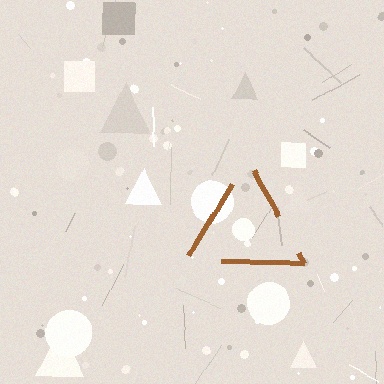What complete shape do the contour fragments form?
The contour fragments form a triangle.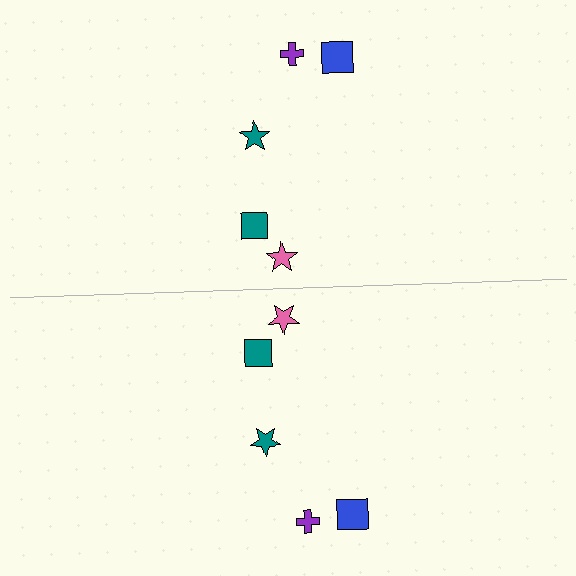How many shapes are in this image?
There are 10 shapes in this image.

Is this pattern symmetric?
Yes, this pattern has bilateral (reflection) symmetry.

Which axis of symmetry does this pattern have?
The pattern has a horizontal axis of symmetry running through the center of the image.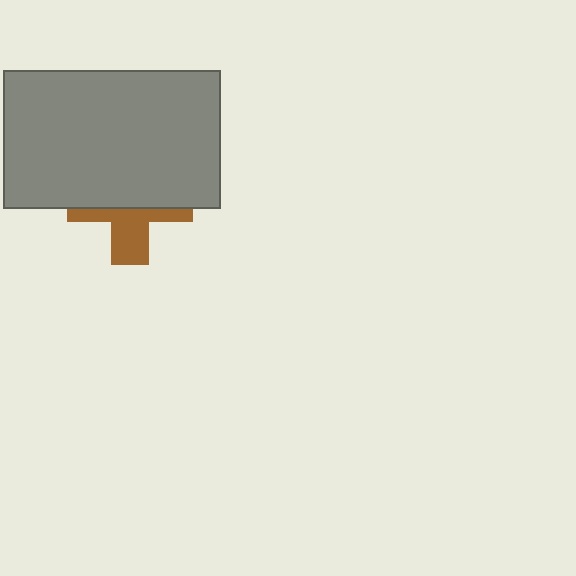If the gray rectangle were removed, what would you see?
You would see the complete brown cross.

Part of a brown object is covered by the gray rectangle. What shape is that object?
It is a cross.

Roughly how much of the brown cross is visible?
A small part of it is visible (roughly 39%).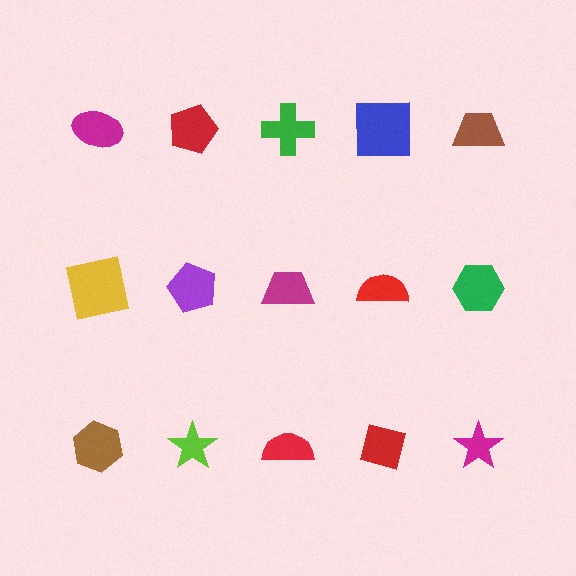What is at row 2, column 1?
A yellow square.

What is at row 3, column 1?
A brown hexagon.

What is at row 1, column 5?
A brown trapezoid.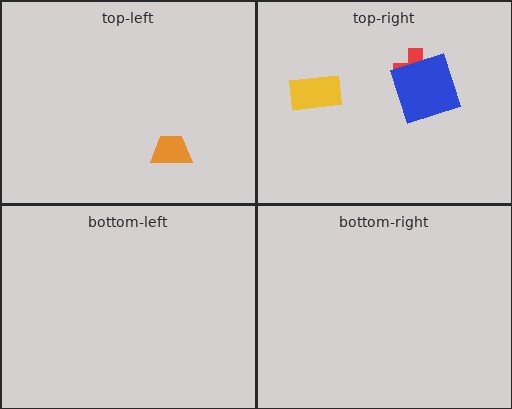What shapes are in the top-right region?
The red cross, the blue square, the yellow rectangle.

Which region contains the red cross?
The top-right region.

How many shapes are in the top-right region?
3.